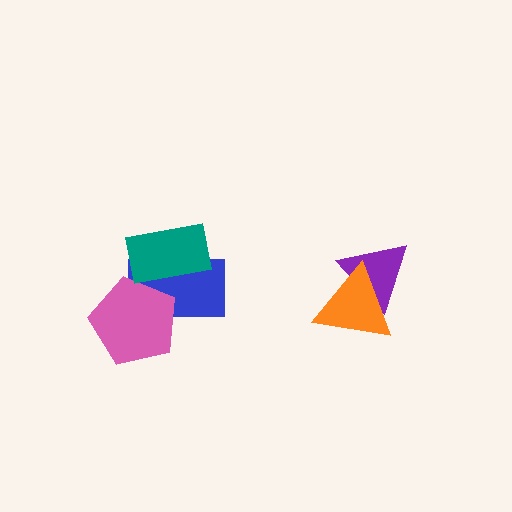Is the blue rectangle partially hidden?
Yes, it is partially covered by another shape.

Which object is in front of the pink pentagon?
The teal rectangle is in front of the pink pentagon.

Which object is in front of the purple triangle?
The orange triangle is in front of the purple triangle.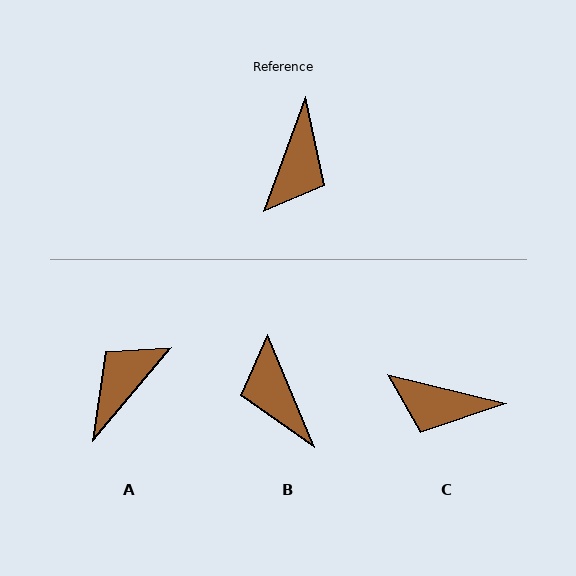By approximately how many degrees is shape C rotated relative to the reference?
Approximately 84 degrees clockwise.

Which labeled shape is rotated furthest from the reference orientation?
A, about 160 degrees away.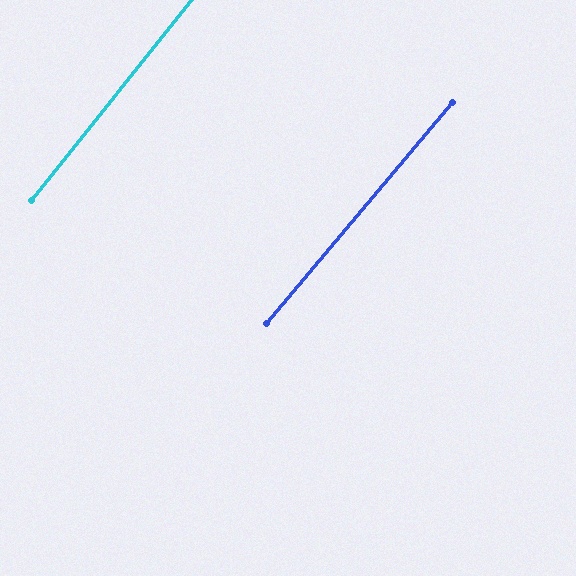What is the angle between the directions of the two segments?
Approximately 2 degrees.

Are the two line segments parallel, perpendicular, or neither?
Parallel — their directions differ by only 1.7°.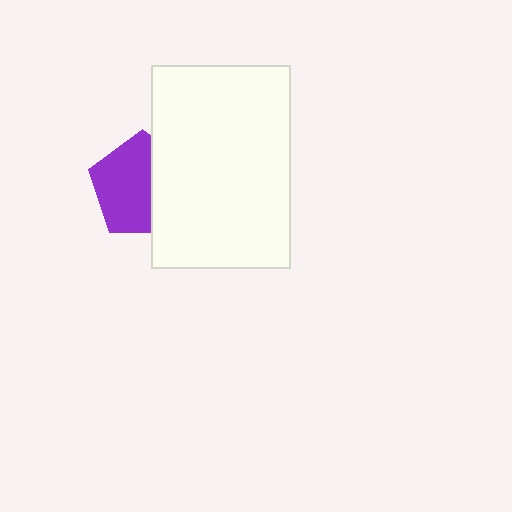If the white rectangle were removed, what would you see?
You would see the complete purple pentagon.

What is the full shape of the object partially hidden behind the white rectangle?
The partially hidden object is a purple pentagon.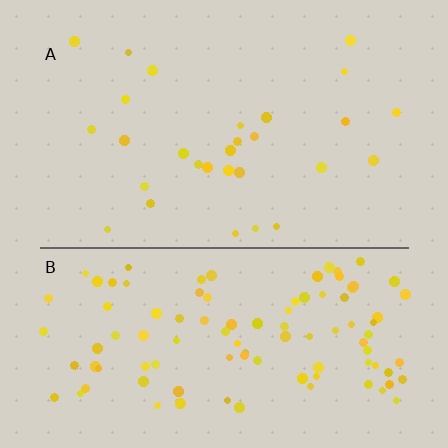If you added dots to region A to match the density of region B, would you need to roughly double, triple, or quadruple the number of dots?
Approximately quadruple.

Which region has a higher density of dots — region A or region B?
B (the bottom).